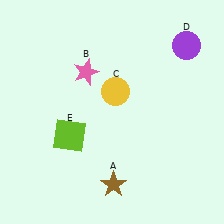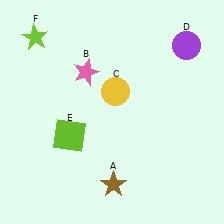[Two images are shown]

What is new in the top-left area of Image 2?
A lime star (F) was added in the top-left area of Image 2.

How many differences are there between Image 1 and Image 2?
There is 1 difference between the two images.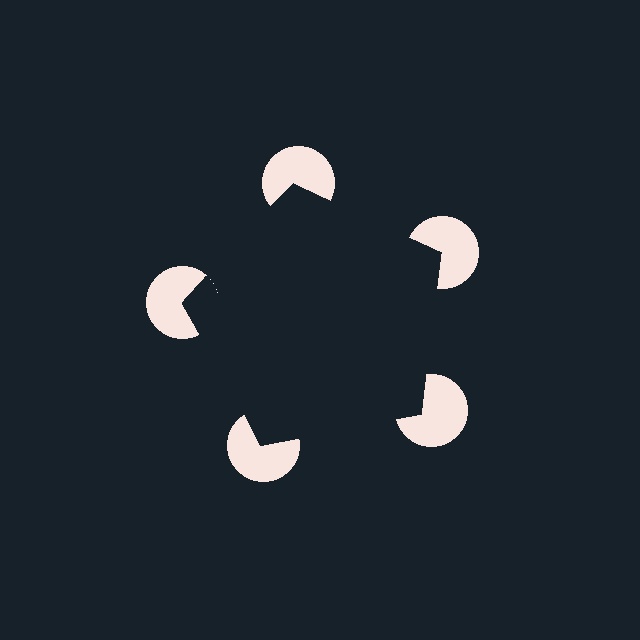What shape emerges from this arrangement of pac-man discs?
An illusory pentagon — its edges are inferred from the aligned wedge cuts in the pac-man discs, not physically drawn.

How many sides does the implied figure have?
5 sides.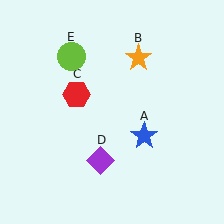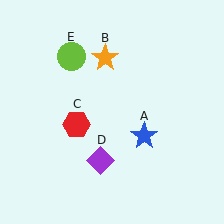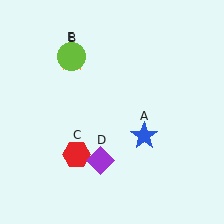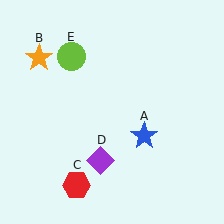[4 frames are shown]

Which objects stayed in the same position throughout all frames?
Blue star (object A) and purple diamond (object D) and lime circle (object E) remained stationary.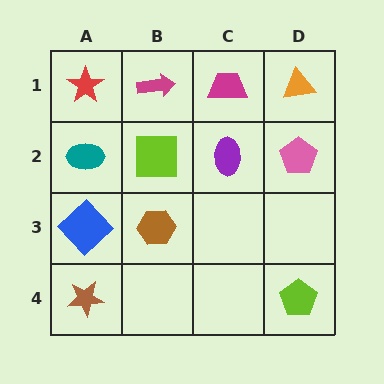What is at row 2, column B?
A lime square.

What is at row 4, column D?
A lime pentagon.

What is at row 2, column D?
A pink pentagon.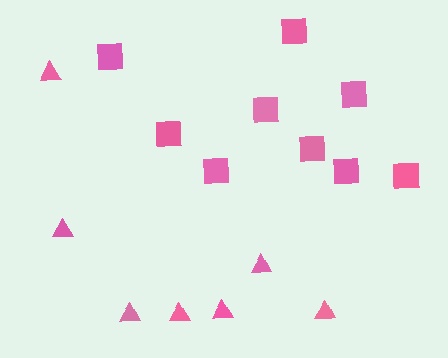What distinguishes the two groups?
There are 2 groups: one group of triangles (7) and one group of squares (9).